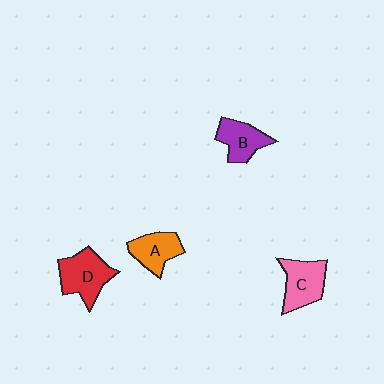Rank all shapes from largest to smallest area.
From largest to smallest: D (red), C (pink), B (purple), A (orange).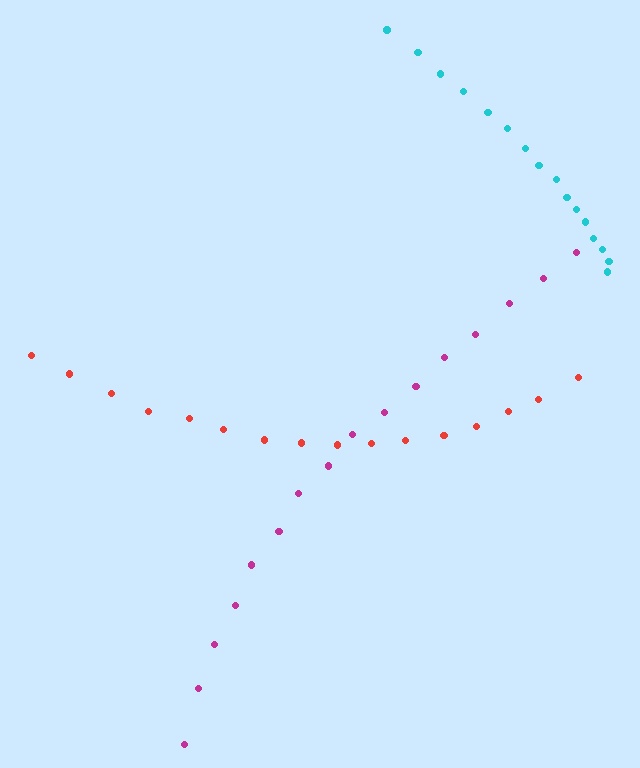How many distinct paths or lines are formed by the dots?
There are 3 distinct paths.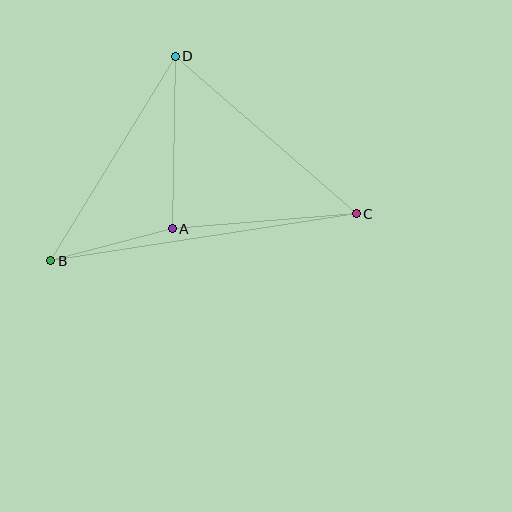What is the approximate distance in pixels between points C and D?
The distance between C and D is approximately 240 pixels.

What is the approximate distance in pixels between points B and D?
The distance between B and D is approximately 240 pixels.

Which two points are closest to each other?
Points A and B are closest to each other.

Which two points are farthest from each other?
Points B and C are farthest from each other.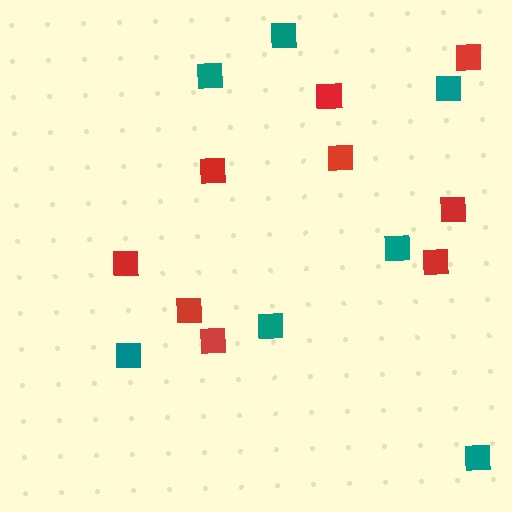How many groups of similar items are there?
There are 2 groups: one group of red squares (9) and one group of teal squares (7).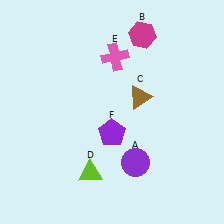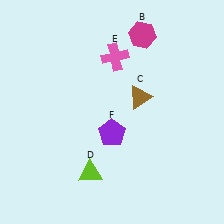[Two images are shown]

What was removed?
The purple circle (A) was removed in Image 2.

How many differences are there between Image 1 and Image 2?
There is 1 difference between the two images.